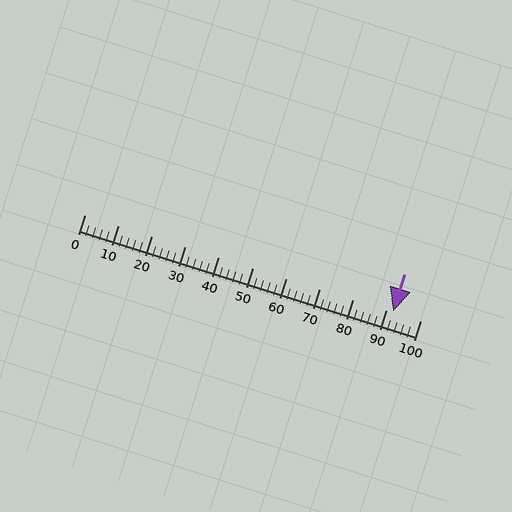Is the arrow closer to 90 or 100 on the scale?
The arrow is closer to 90.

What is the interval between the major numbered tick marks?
The major tick marks are spaced 10 units apart.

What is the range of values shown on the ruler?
The ruler shows values from 0 to 100.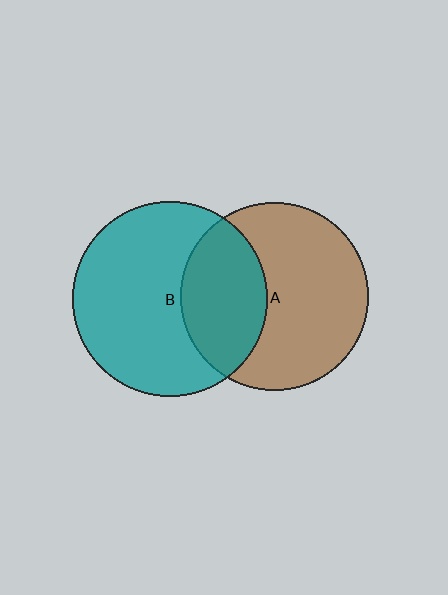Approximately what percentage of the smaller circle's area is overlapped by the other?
Approximately 35%.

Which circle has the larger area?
Circle B (teal).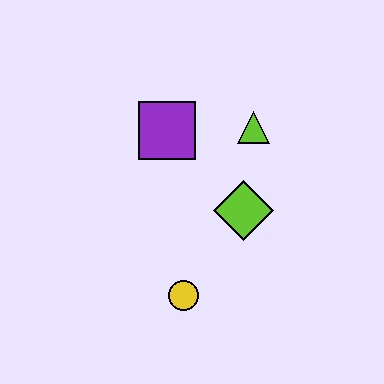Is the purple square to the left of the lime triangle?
Yes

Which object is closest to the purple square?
The lime triangle is closest to the purple square.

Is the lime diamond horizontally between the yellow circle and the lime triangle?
Yes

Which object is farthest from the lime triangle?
The yellow circle is farthest from the lime triangle.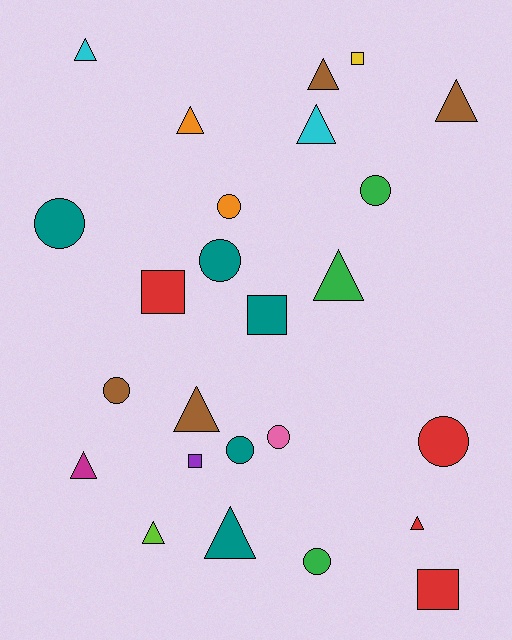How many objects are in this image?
There are 25 objects.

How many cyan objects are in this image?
There are 2 cyan objects.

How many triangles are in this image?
There are 11 triangles.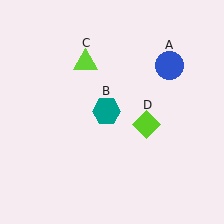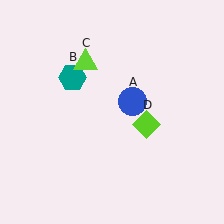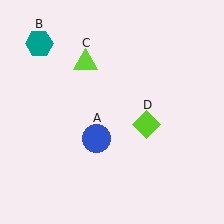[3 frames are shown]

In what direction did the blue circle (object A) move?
The blue circle (object A) moved down and to the left.